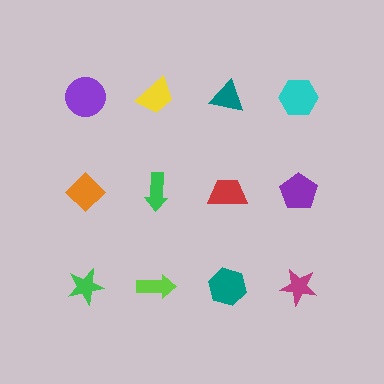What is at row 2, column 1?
An orange diamond.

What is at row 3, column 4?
A magenta star.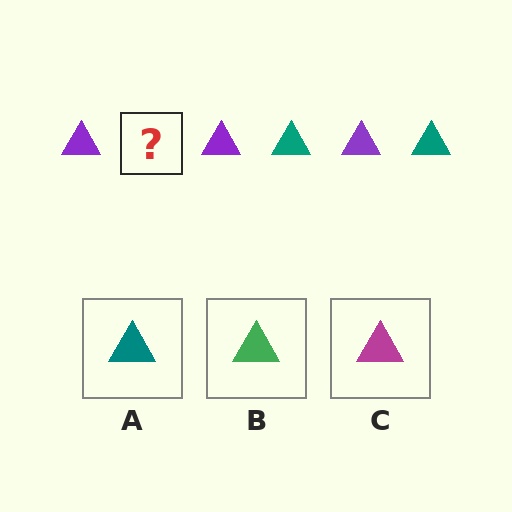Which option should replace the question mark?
Option A.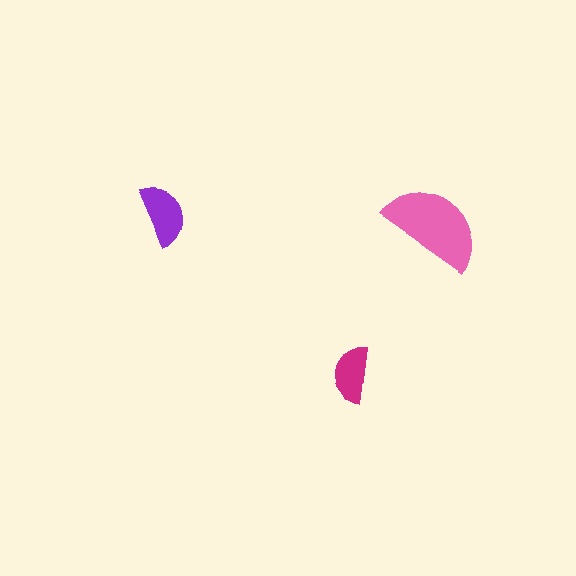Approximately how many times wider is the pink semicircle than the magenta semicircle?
About 2 times wider.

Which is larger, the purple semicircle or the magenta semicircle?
The purple one.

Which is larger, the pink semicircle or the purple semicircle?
The pink one.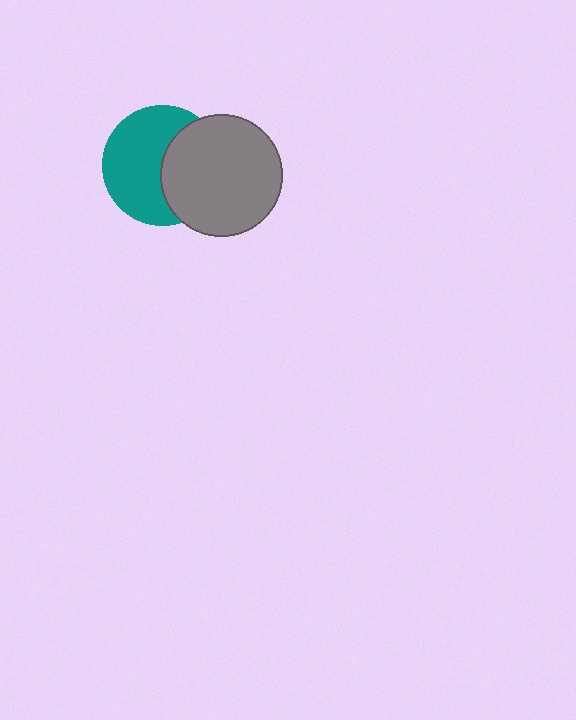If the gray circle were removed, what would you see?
You would see the complete teal circle.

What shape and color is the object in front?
The object in front is a gray circle.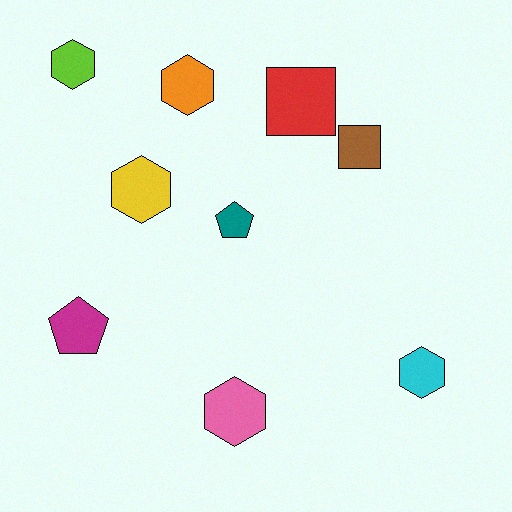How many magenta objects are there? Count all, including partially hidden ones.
There is 1 magenta object.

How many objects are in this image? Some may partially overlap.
There are 9 objects.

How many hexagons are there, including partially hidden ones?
There are 5 hexagons.